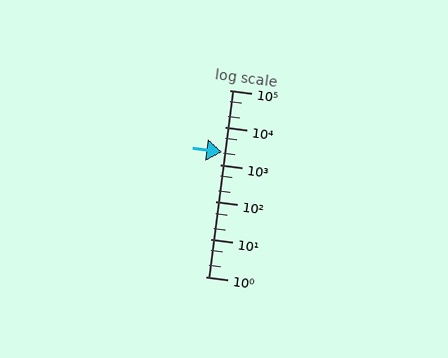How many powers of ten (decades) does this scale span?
The scale spans 5 decades, from 1 to 100000.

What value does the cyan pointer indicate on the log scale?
The pointer indicates approximately 2200.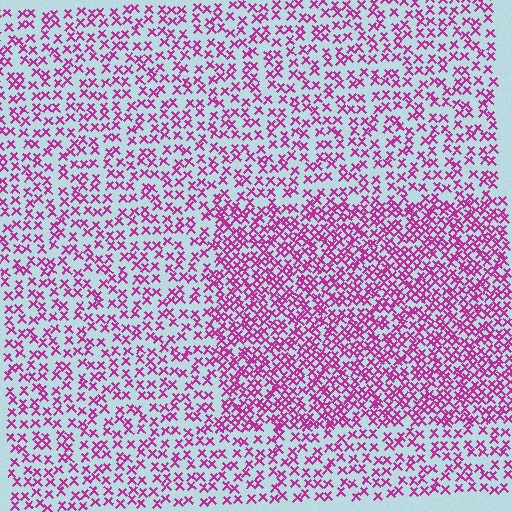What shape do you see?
I see a rectangle.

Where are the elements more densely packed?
The elements are more densely packed inside the rectangle boundary.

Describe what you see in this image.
The image contains small magenta elements arranged at two different densities. A rectangle-shaped region is visible where the elements are more densely packed than the surrounding area.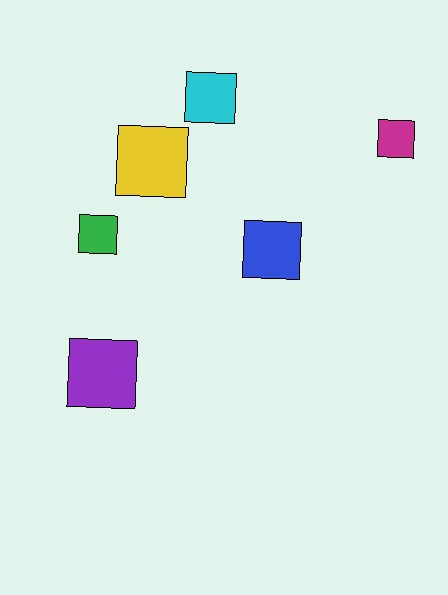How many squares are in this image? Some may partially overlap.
There are 6 squares.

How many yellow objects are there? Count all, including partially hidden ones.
There is 1 yellow object.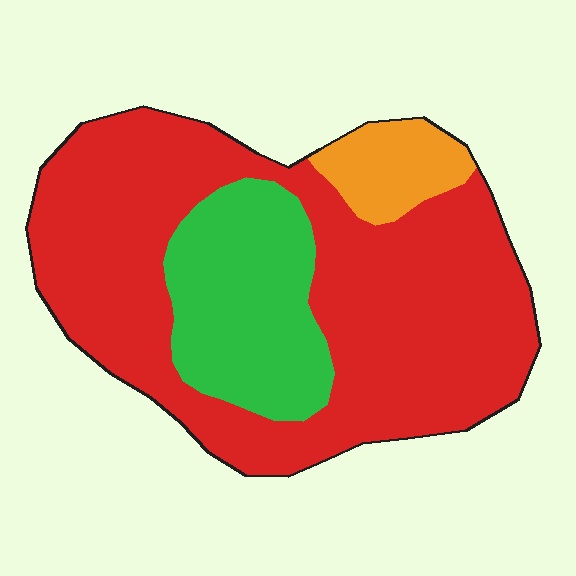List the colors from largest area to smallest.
From largest to smallest: red, green, orange.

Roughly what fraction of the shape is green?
Green covers around 25% of the shape.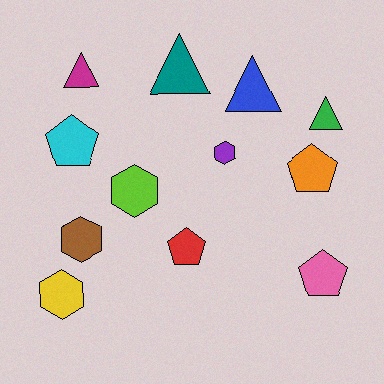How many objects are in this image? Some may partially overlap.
There are 12 objects.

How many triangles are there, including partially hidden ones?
There are 4 triangles.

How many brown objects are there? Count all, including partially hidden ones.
There is 1 brown object.